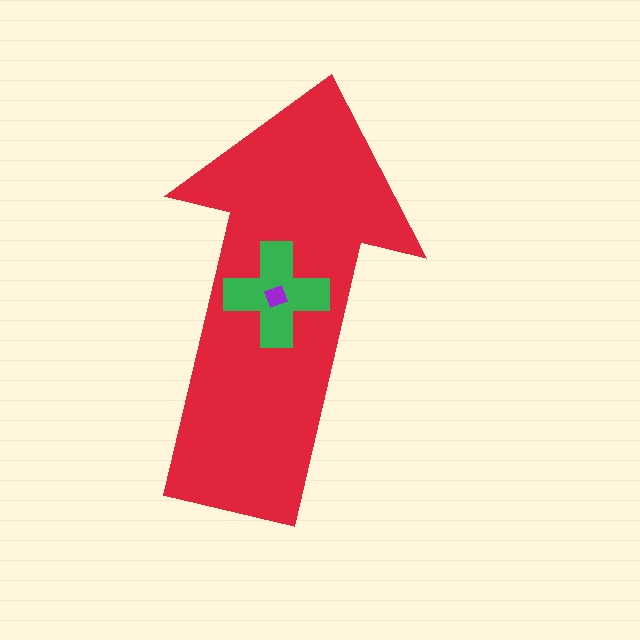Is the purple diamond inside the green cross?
Yes.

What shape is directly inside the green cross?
The purple diamond.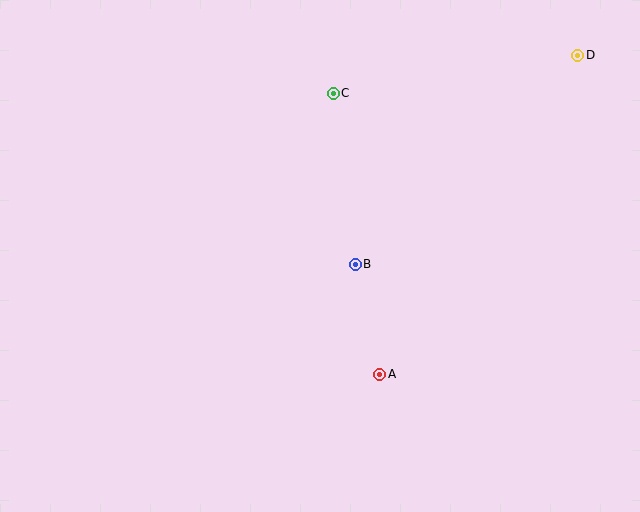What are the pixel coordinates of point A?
Point A is at (380, 375).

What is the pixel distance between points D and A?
The distance between D and A is 376 pixels.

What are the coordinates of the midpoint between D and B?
The midpoint between D and B is at (466, 160).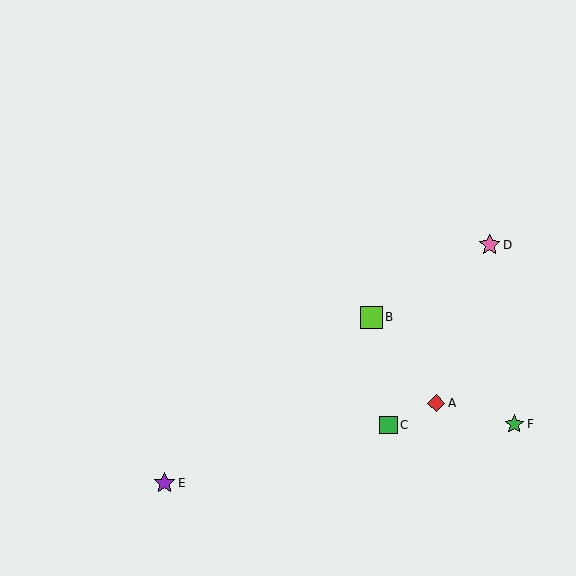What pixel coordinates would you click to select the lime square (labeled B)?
Click at (372, 317) to select the lime square B.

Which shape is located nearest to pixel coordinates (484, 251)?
The pink star (labeled D) at (490, 245) is nearest to that location.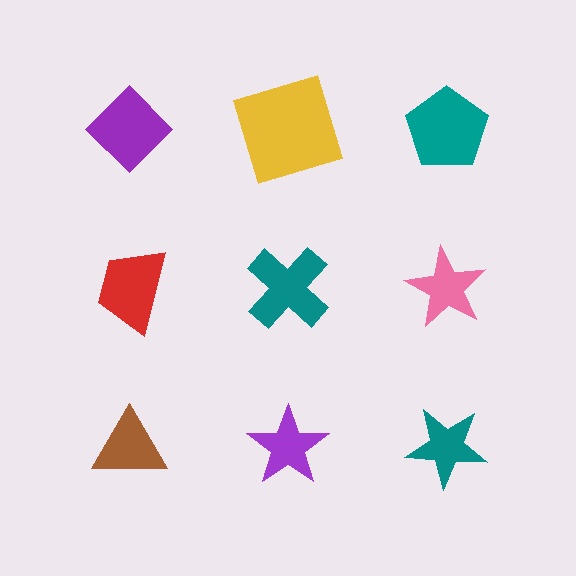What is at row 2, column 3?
A pink star.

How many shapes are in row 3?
3 shapes.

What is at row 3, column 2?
A purple star.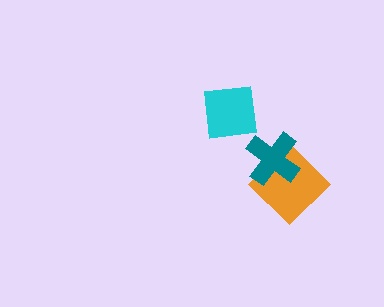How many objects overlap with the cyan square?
0 objects overlap with the cyan square.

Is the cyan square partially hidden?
No, no other shape covers it.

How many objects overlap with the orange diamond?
1 object overlaps with the orange diamond.